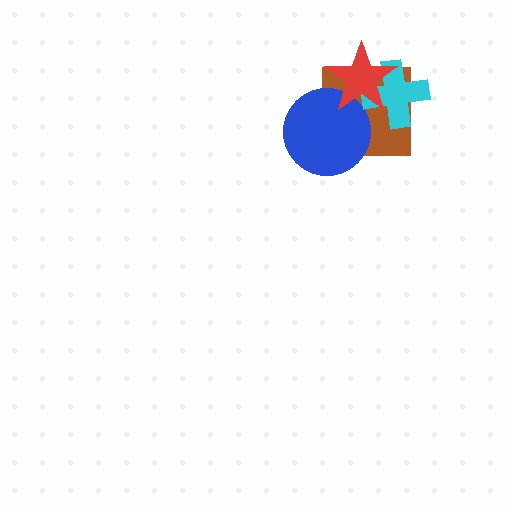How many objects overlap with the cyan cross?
2 objects overlap with the cyan cross.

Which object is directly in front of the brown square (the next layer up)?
The blue circle is directly in front of the brown square.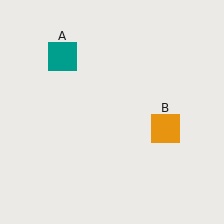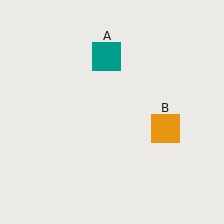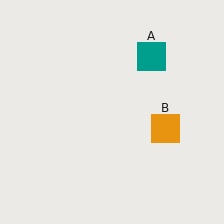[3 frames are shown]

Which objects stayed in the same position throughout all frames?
Orange square (object B) remained stationary.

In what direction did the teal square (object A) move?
The teal square (object A) moved right.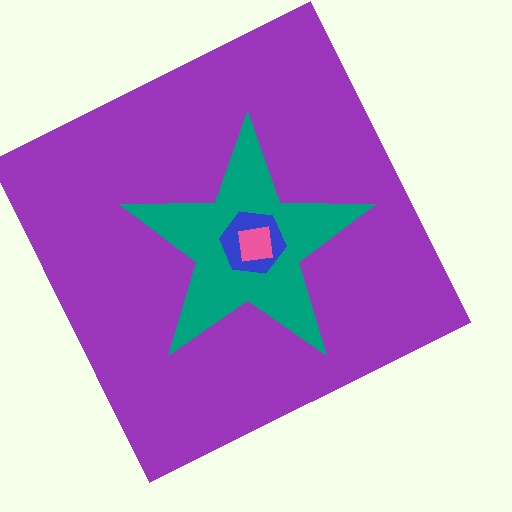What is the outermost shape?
The purple square.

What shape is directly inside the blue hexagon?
The pink square.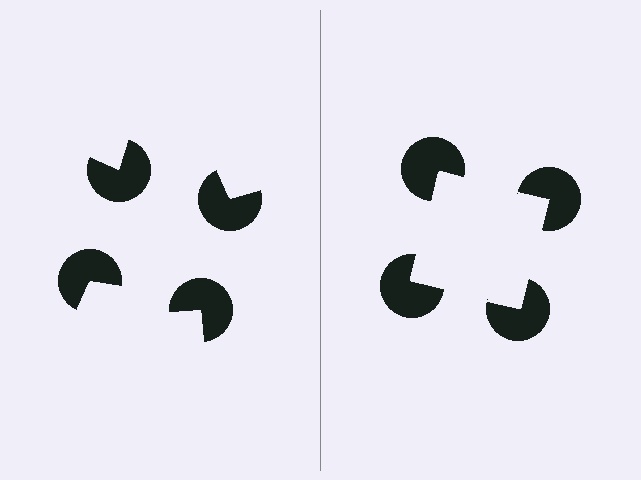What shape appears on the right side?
An illusory square.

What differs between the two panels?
The pac-man discs are positioned identically on both sides; only the wedge orientations differ. On the right they align to a square; on the left they are misaligned.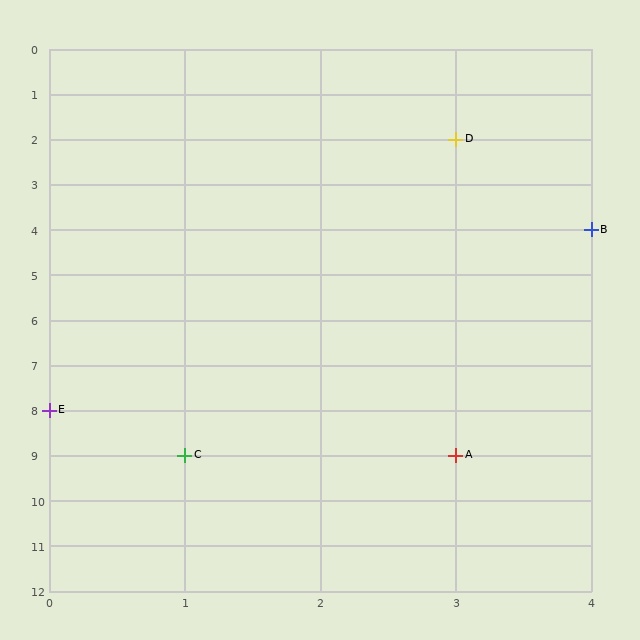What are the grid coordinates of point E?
Point E is at grid coordinates (0, 8).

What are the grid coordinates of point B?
Point B is at grid coordinates (4, 4).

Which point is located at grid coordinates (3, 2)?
Point D is at (3, 2).